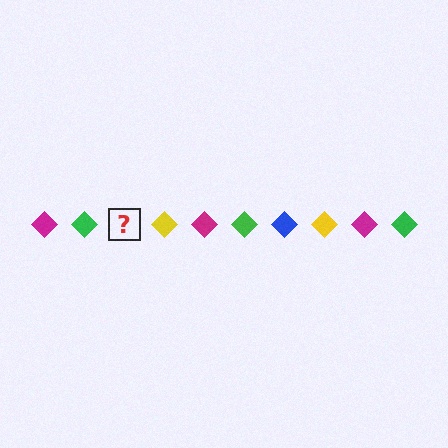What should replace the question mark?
The question mark should be replaced with a blue diamond.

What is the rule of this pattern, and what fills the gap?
The rule is that the pattern cycles through magenta, green, blue, yellow diamonds. The gap should be filled with a blue diamond.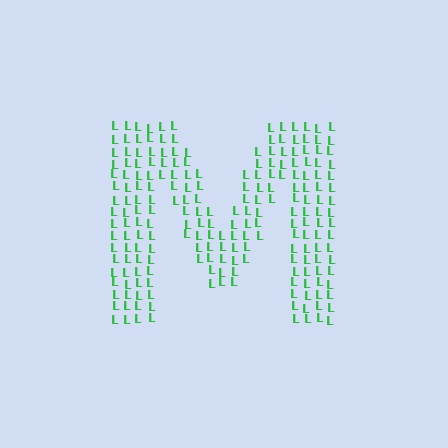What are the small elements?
The small elements are letter L's.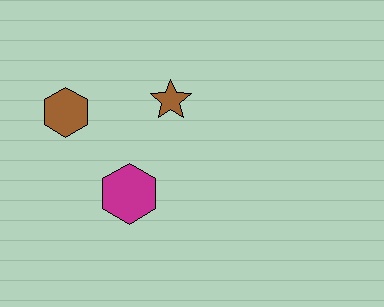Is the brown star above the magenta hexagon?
Yes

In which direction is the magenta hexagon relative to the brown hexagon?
The magenta hexagon is below the brown hexagon.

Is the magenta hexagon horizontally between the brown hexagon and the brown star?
Yes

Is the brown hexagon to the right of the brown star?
No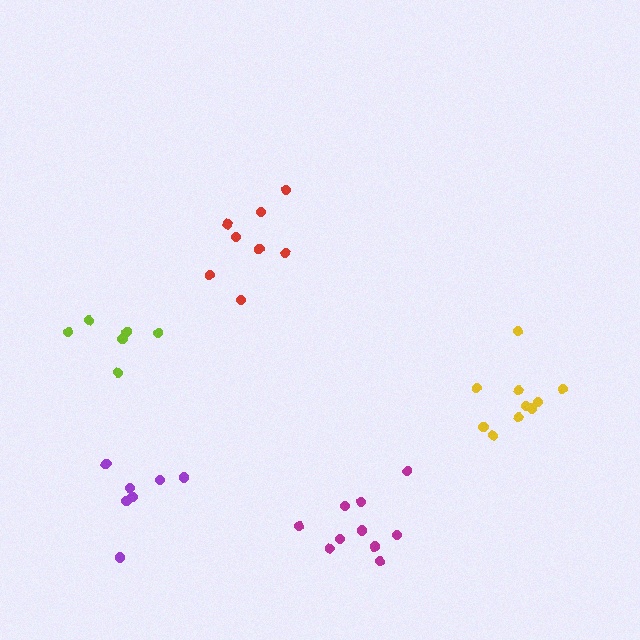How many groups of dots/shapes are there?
There are 5 groups.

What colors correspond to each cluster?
The clusters are colored: red, purple, magenta, lime, yellow.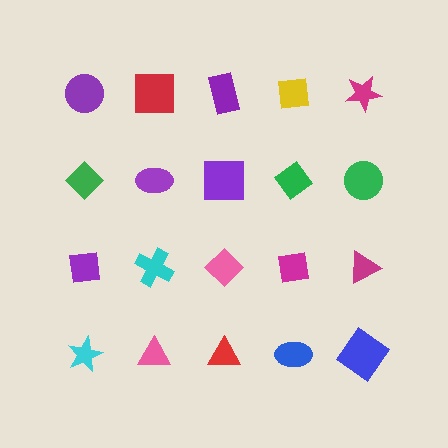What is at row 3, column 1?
A purple square.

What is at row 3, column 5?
A magenta triangle.